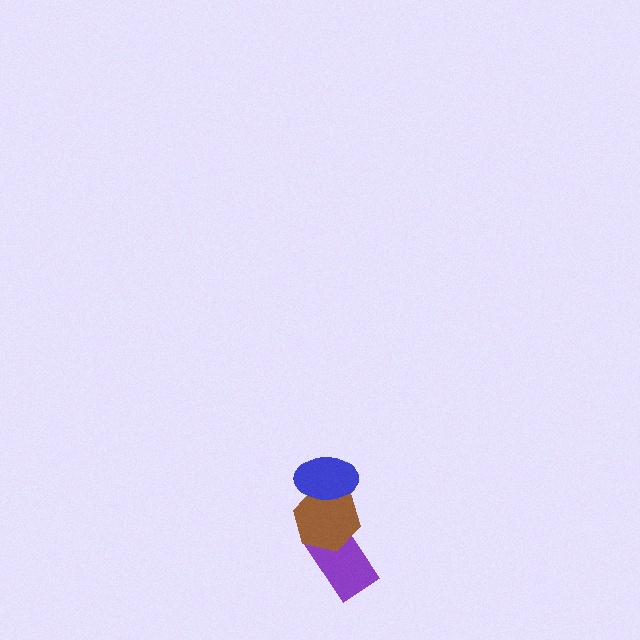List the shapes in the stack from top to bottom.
From top to bottom: the blue ellipse, the brown hexagon, the purple rectangle.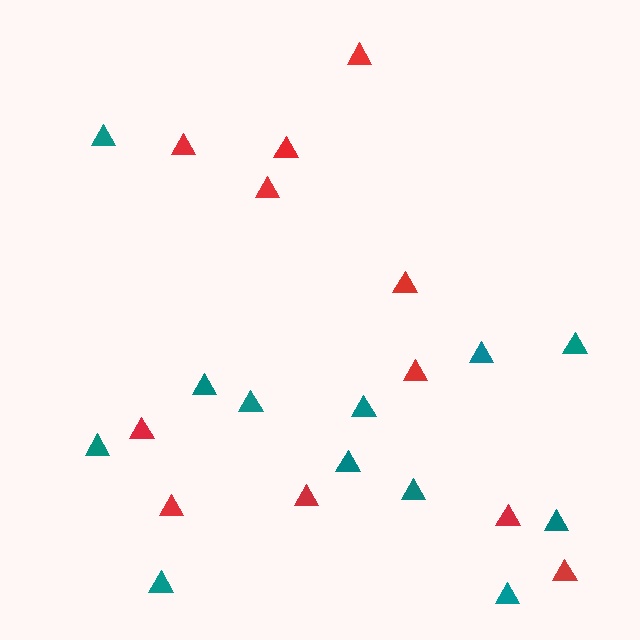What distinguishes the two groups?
There are 2 groups: one group of teal triangles (12) and one group of red triangles (11).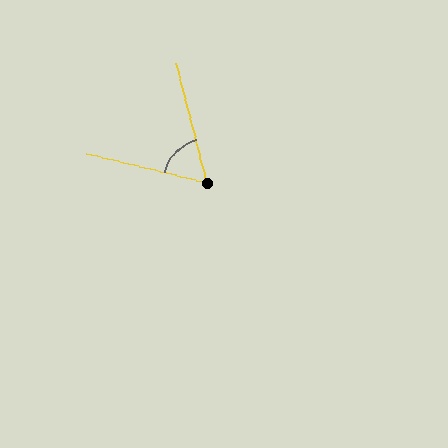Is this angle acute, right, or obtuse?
It is acute.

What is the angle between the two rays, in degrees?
Approximately 62 degrees.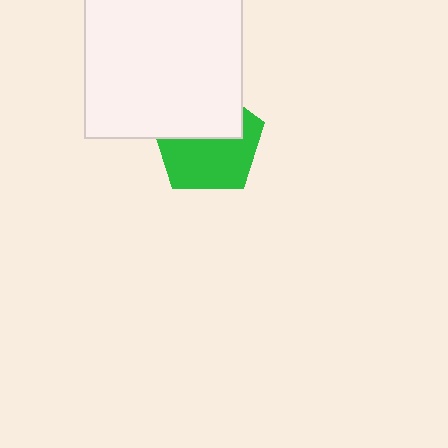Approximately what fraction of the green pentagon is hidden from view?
Roughly 44% of the green pentagon is hidden behind the white square.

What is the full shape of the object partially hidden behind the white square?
The partially hidden object is a green pentagon.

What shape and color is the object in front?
The object in front is a white square.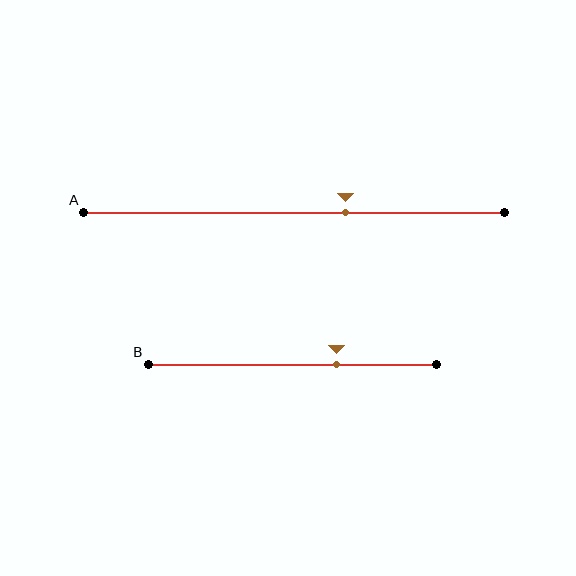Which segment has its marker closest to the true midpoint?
Segment A has its marker closest to the true midpoint.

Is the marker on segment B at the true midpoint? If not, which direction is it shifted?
No, the marker on segment B is shifted to the right by about 15% of the segment length.